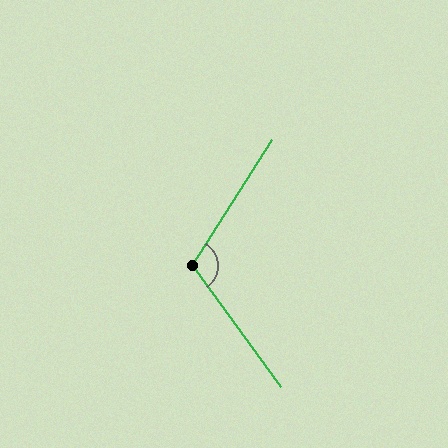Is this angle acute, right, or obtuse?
It is obtuse.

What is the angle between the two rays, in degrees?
Approximately 111 degrees.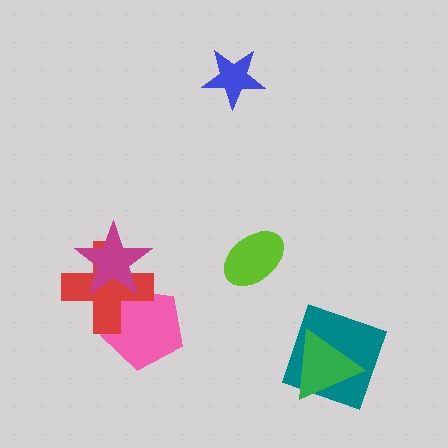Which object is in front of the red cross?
The magenta star is in front of the red cross.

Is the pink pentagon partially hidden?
Yes, it is partially covered by another shape.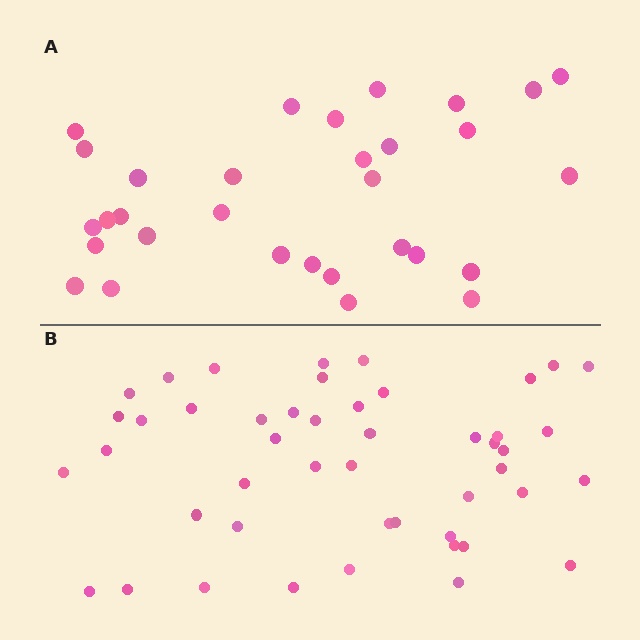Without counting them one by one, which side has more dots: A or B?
Region B (the bottom region) has more dots.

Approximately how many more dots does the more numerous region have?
Region B has approximately 15 more dots than region A.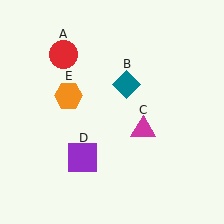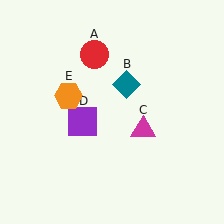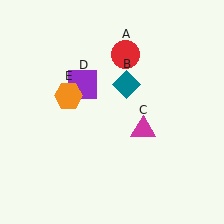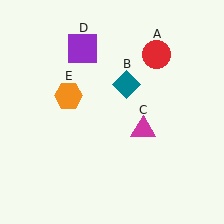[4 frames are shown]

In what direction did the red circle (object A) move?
The red circle (object A) moved right.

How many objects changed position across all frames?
2 objects changed position: red circle (object A), purple square (object D).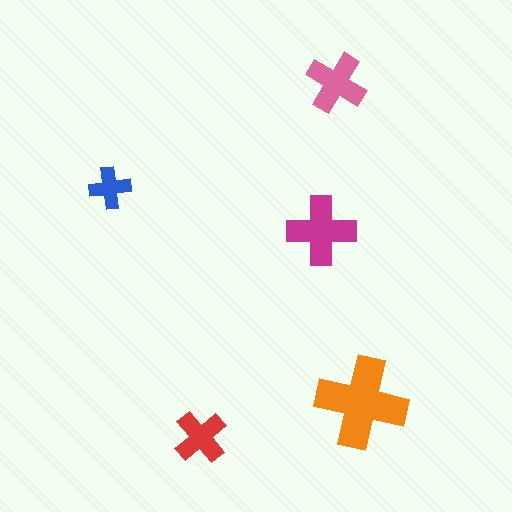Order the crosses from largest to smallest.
the orange one, the magenta one, the pink one, the red one, the blue one.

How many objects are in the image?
There are 5 objects in the image.